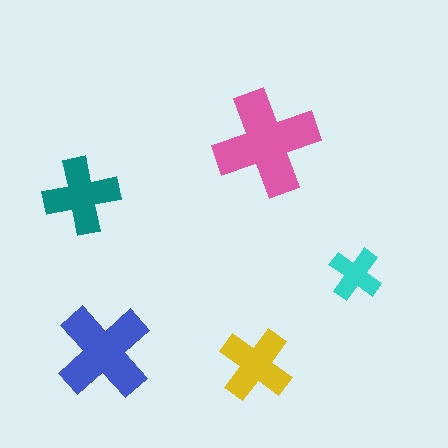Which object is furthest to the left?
The teal cross is leftmost.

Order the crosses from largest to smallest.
the pink one, the blue one, the teal one, the yellow one, the cyan one.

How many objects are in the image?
There are 5 objects in the image.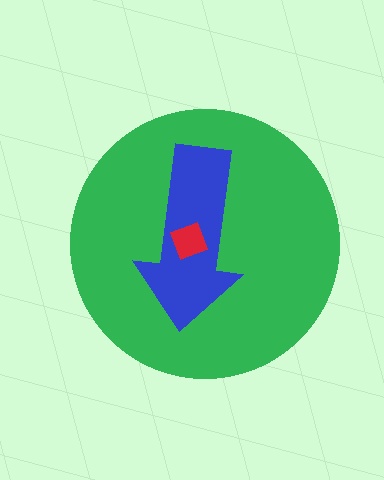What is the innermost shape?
The red diamond.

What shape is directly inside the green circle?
The blue arrow.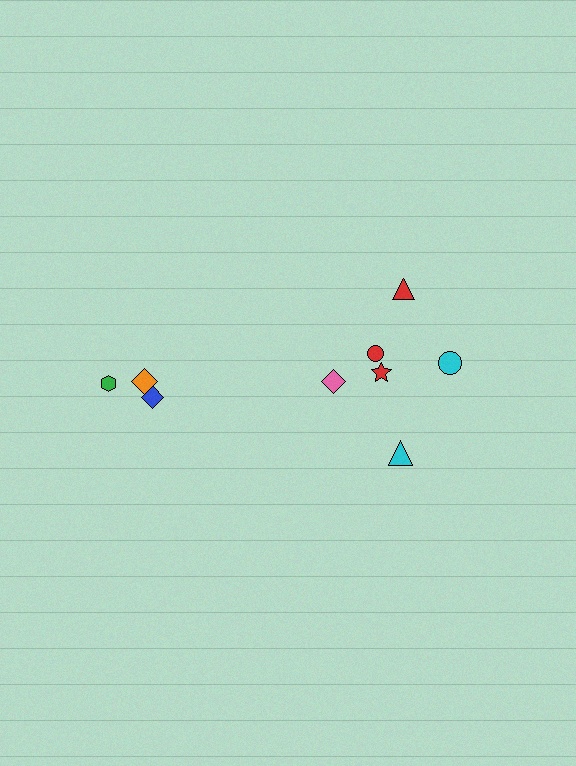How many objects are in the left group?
There are 3 objects.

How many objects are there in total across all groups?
There are 9 objects.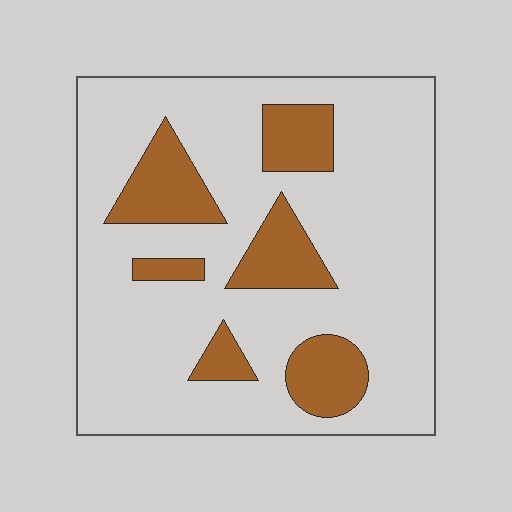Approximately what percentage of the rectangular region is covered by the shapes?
Approximately 20%.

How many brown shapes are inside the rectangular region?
6.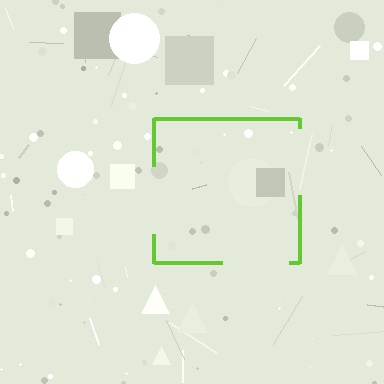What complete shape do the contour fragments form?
The contour fragments form a square.